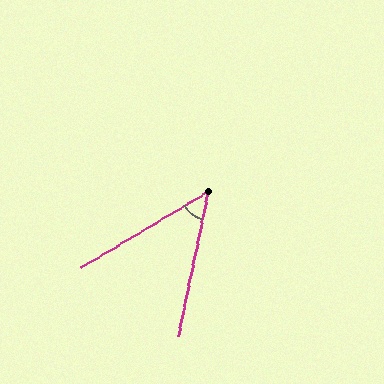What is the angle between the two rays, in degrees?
Approximately 48 degrees.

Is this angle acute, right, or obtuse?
It is acute.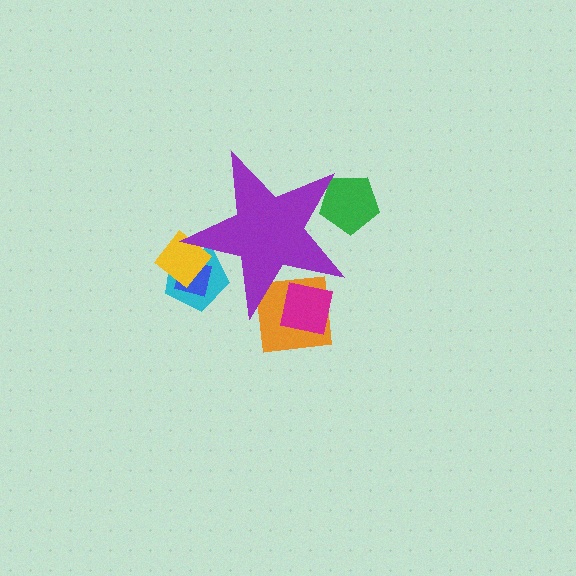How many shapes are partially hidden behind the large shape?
6 shapes are partially hidden.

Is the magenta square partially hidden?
Yes, the magenta square is partially hidden behind the purple star.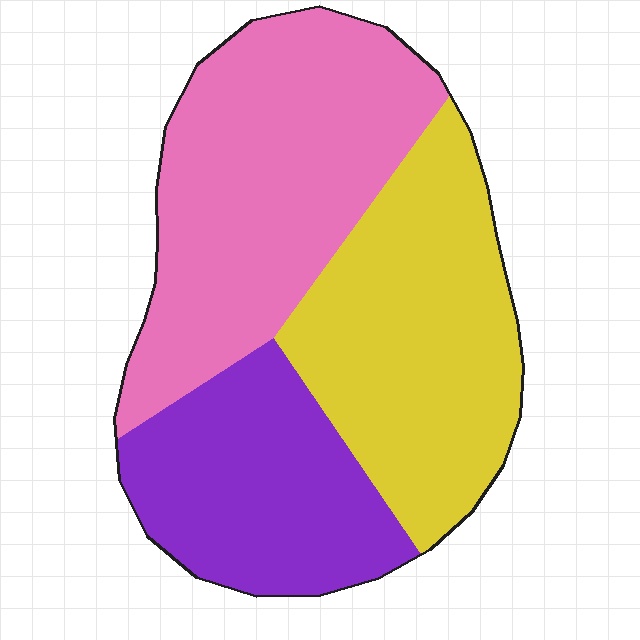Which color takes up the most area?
Pink, at roughly 40%.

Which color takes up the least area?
Purple, at roughly 25%.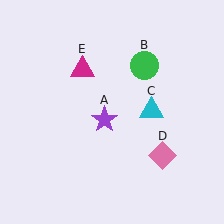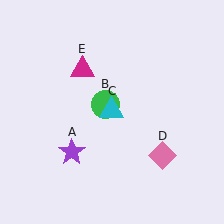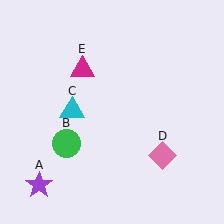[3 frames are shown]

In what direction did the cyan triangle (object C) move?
The cyan triangle (object C) moved left.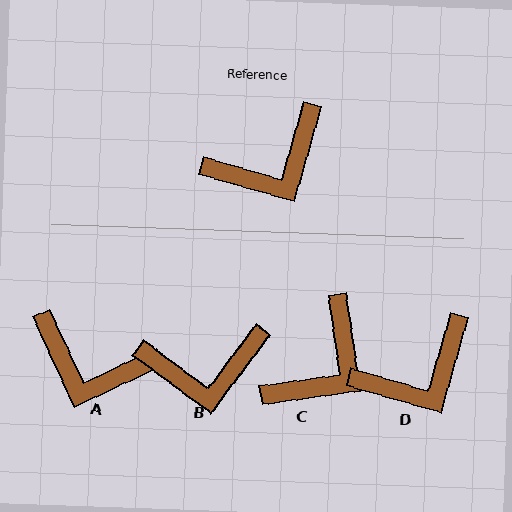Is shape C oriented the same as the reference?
No, it is off by about 24 degrees.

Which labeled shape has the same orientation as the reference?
D.